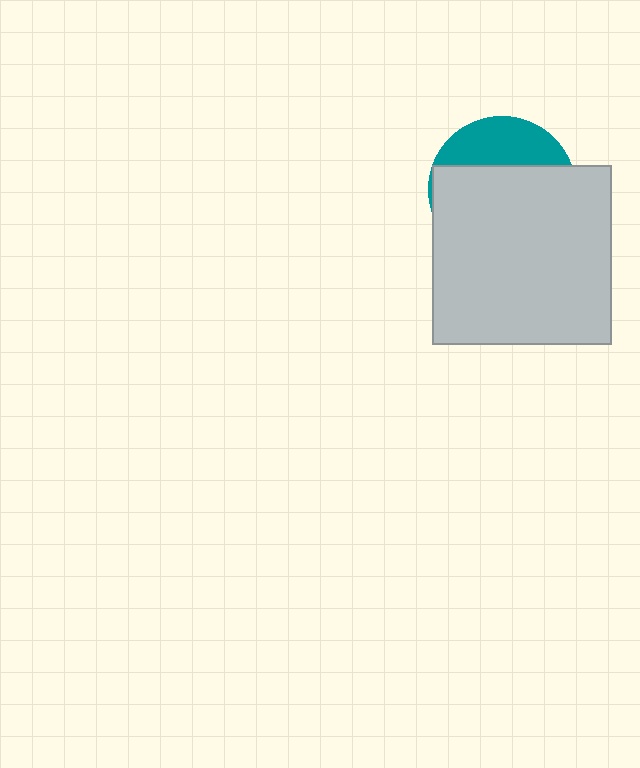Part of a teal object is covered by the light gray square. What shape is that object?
It is a circle.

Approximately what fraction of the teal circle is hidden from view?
Roughly 70% of the teal circle is hidden behind the light gray square.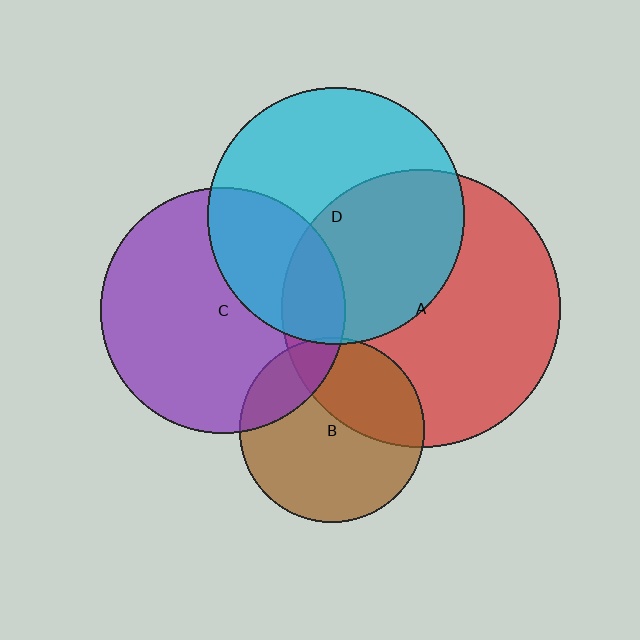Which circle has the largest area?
Circle A (red).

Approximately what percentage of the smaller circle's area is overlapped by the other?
Approximately 45%.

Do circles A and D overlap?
Yes.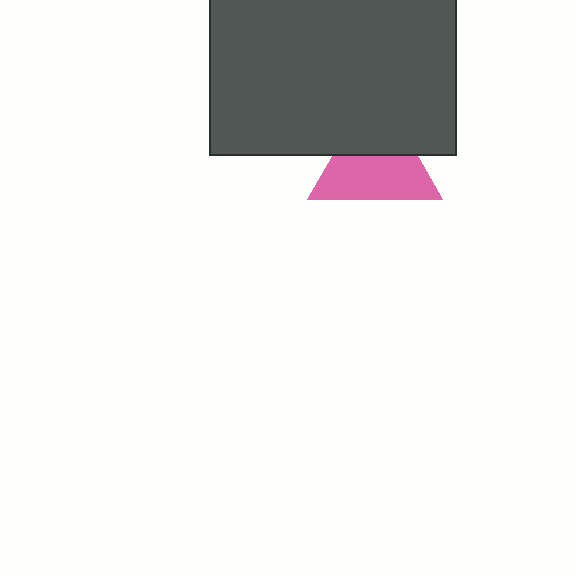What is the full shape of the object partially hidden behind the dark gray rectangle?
The partially hidden object is a pink triangle.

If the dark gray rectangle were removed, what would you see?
You would see the complete pink triangle.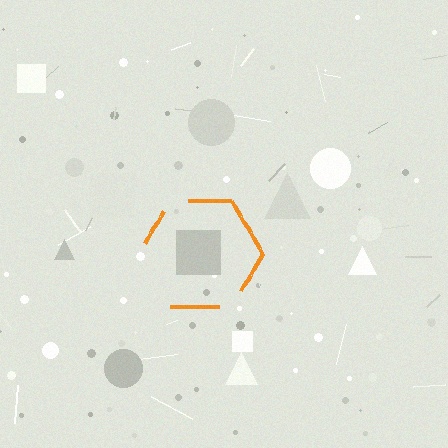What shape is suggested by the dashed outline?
The dashed outline suggests a hexagon.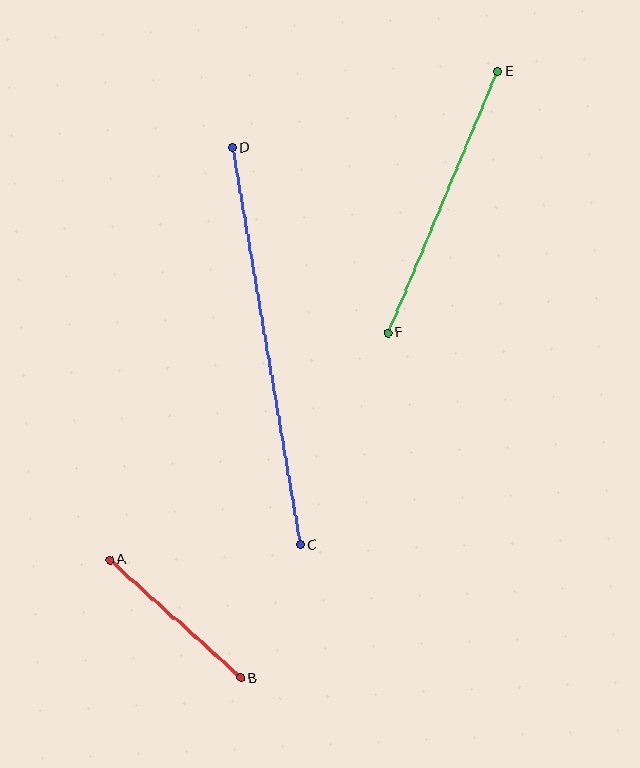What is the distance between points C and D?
The distance is approximately 403 pixels.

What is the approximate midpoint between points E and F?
The midpoint is at approximately (443, 202) pixels.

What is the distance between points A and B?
The distance is approximately 176 pixels.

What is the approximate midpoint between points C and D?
The midpoint is at approximately (266, 346) pixels.